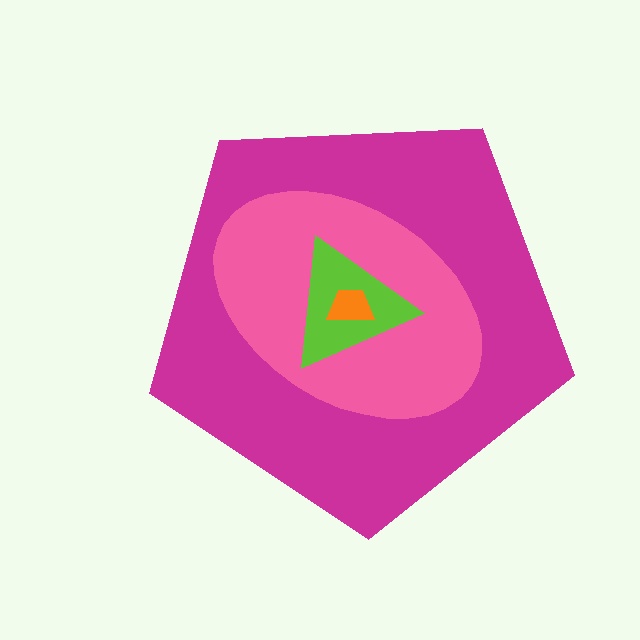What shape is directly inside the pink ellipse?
The lime triangle.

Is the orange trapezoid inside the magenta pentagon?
Yes.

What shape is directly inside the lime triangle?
The orange trapezoid.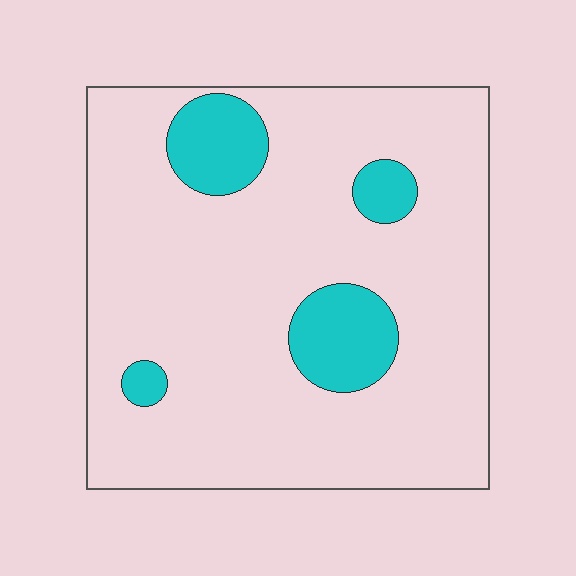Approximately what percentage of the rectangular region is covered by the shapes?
Approximately 15%.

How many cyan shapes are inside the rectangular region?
4.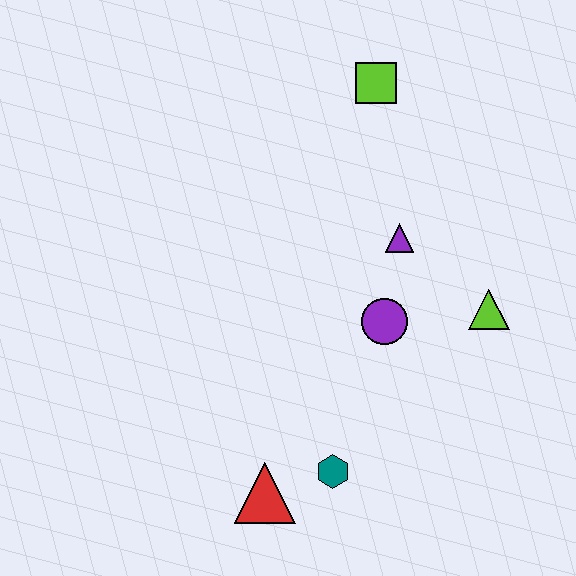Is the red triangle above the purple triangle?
No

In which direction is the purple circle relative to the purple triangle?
The purple circle is below the purple triangle.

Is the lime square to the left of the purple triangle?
Yes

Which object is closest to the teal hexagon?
The red triangle is closest to the teal hexagon.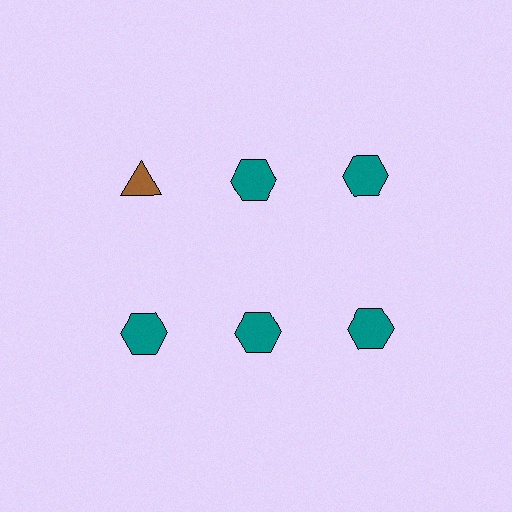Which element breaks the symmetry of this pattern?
The brown triangle in the top row, leftmost column breaks the symmetry. All other shapes are teal hexagons.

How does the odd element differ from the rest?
It differs in both color (brown instead of teal) and shape (triangle instead of hexagon).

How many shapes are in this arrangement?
There are 6 shapes arranged in a grid pattern.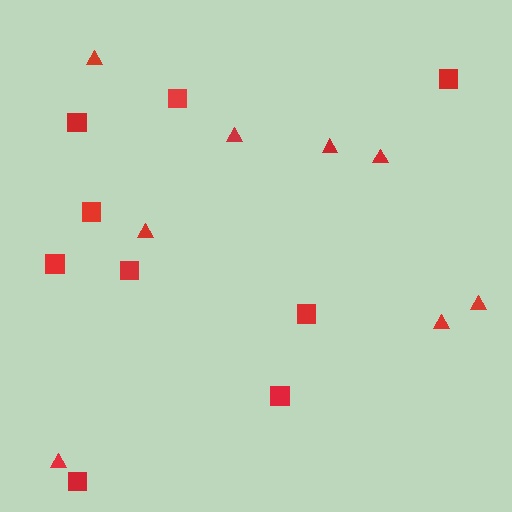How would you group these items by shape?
There are 2 groups: one group of squares (9) and one group of triangles (8).